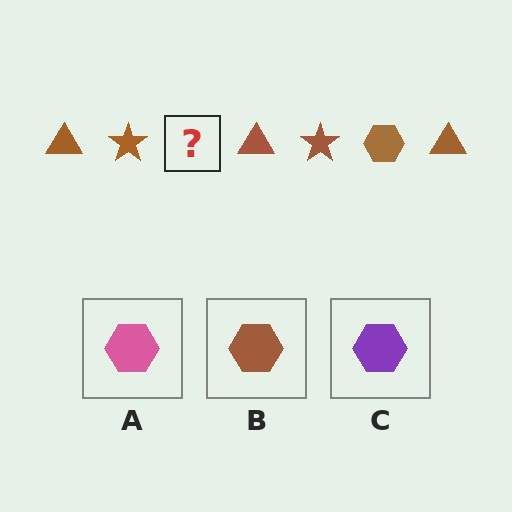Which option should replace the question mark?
Option B.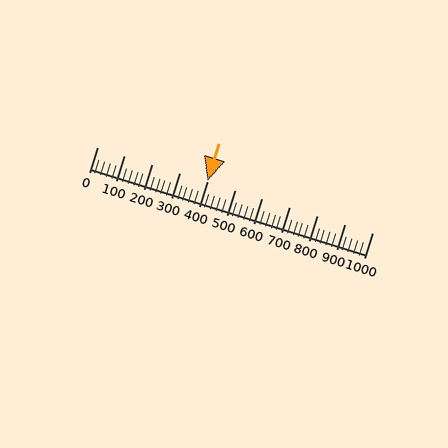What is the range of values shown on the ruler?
The ruler shows values from 0 to 1000.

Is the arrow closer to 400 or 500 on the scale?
The arrow is closer to 400.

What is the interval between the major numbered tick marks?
The major tick marks are spaced 100 units apart.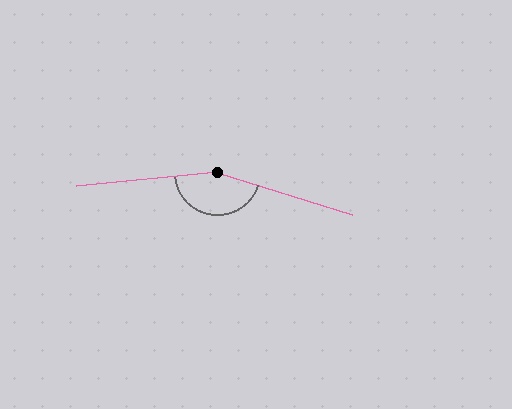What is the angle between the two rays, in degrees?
Approximately 158 degrees.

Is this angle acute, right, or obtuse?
It is obtuse.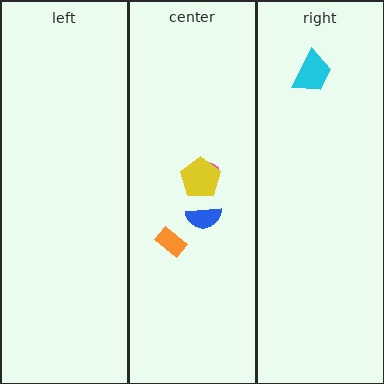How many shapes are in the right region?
1.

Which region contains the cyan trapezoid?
The right region.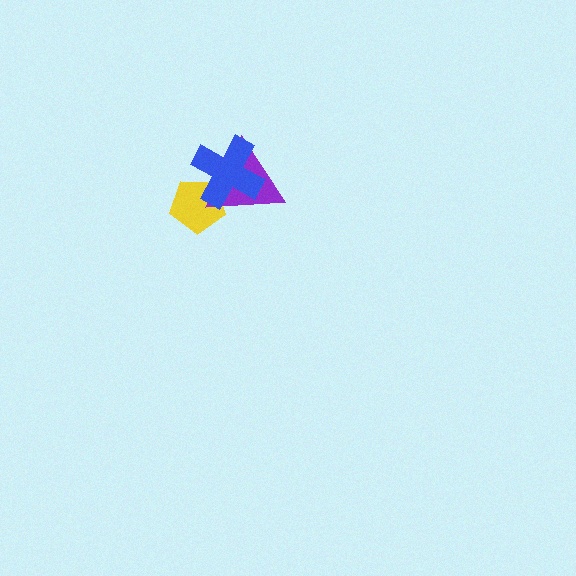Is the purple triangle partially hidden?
Yes, it is partially covered by another shape.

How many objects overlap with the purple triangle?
2 objects overlap with the purple triangle.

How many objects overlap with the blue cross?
2 objects overlap with the blue cross.